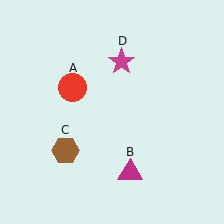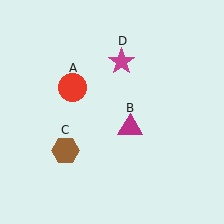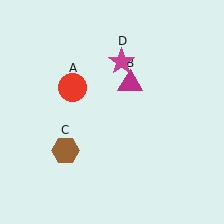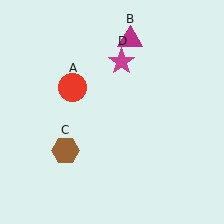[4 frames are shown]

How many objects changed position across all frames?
1 object changed position: magenta triangle (object B).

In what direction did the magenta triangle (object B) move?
The magenta triangle (object B) moved up.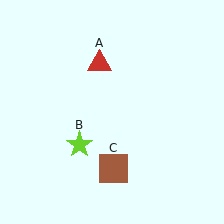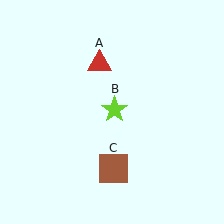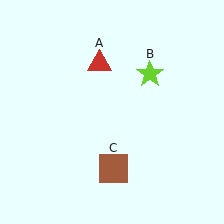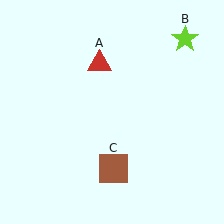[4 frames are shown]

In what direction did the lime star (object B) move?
The lime star (object B) moved up and to the right.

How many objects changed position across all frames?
1 object changed position: lime star (object B).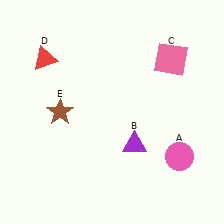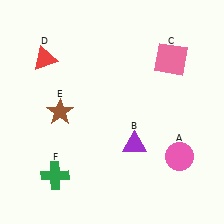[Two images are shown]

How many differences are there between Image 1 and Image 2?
There is 1 difference between the two images.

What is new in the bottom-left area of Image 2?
A green cross (F) was added in the bottom-left area of Image 2.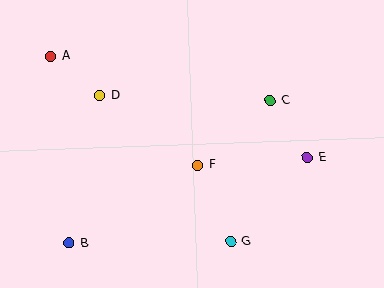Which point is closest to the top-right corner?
Point C is closest to the top-right corner.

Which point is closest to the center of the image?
Point F at (198, 165) is closest to the center.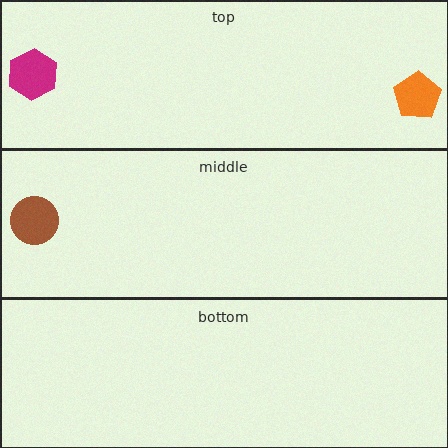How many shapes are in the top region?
2.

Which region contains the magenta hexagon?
The top region.